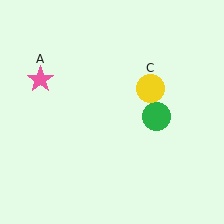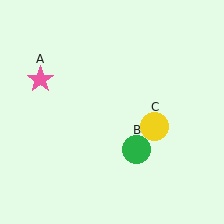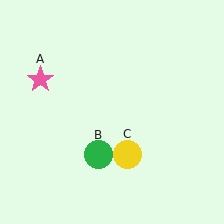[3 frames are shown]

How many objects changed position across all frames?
2 objects changed position: green circle (object B), yellow circle (object C).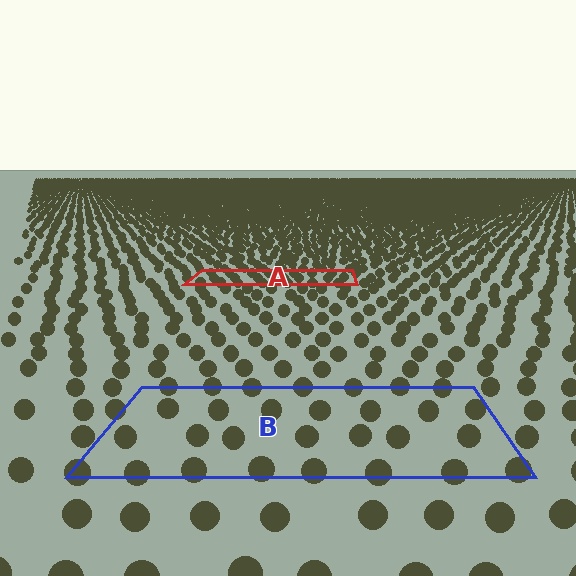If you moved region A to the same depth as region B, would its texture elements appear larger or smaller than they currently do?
They would appear larger. At a closer depth, the same texture elements are projected at a bigger on-screen size.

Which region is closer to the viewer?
Region B is closer. The texture elements there are larger and more spread out.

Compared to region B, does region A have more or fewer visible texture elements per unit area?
Region A has more texture elements per unit area — they are packed more densely because it is farther away.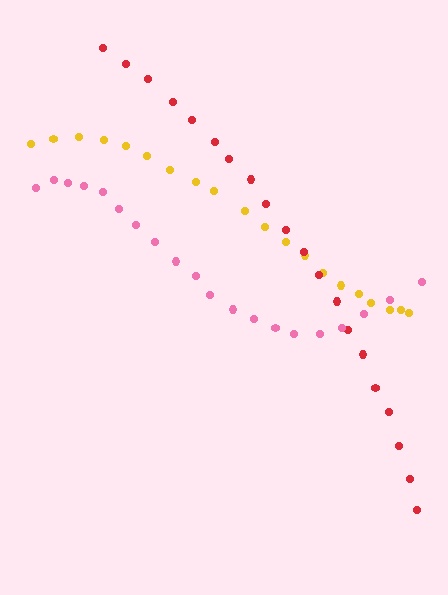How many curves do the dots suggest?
There are 3 distinct paths.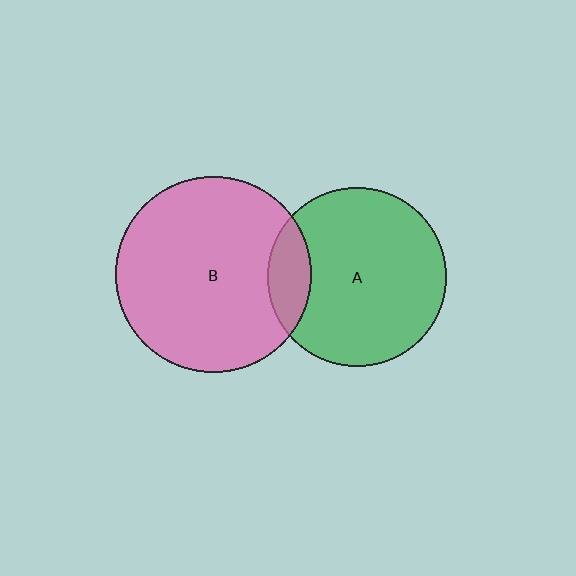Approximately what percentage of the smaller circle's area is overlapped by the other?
Approximately 15%.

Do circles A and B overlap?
Yes.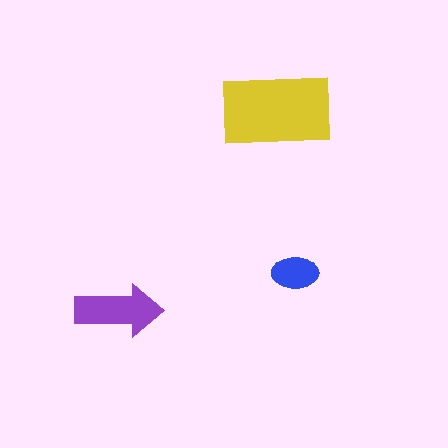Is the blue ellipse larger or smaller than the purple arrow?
Smaller.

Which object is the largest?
The yellow rectangle.